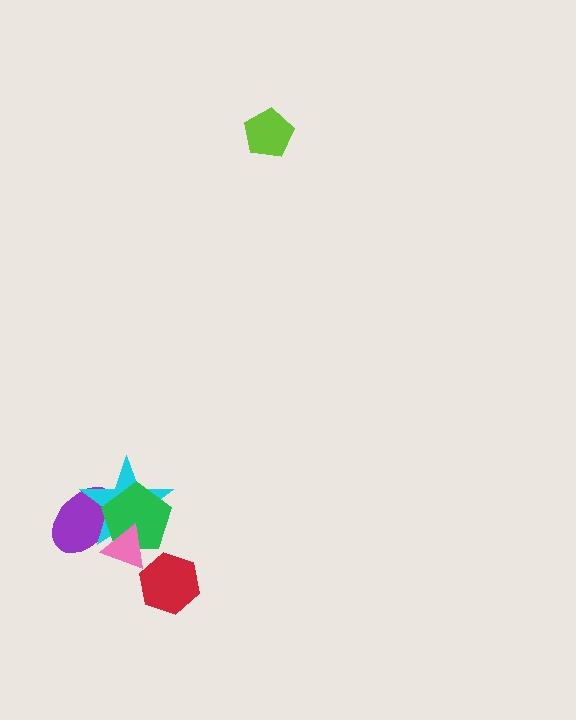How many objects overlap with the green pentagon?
3 objects overlap with the green pentagon.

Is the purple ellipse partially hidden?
Yes, it is partially covered by another shape.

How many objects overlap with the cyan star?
3 objects overlap with the cyan star.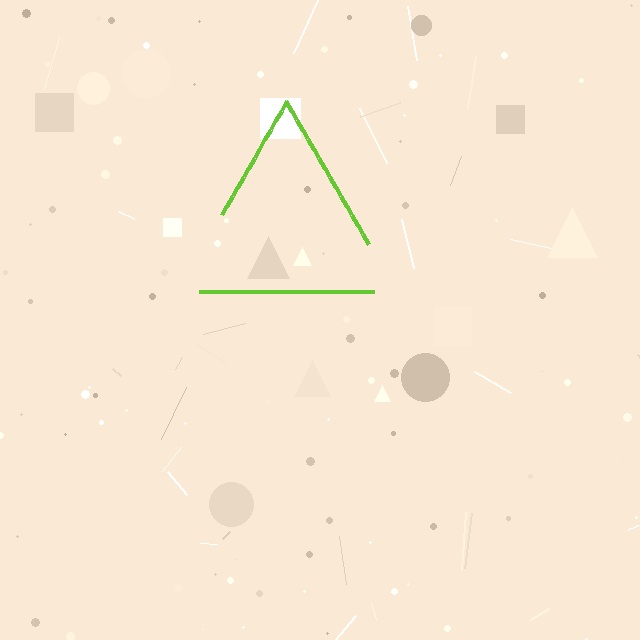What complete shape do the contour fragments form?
The contour fragments form a triangle.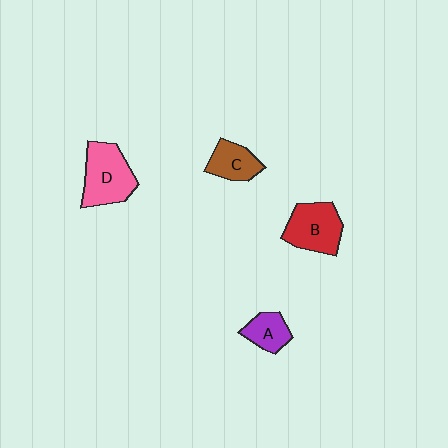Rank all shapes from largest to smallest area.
From largest to smallest: D (pink), B (red), C (brown), A (purple).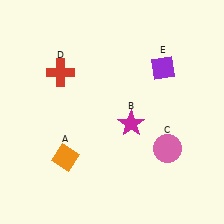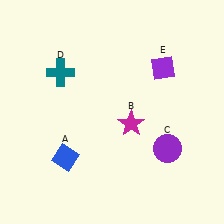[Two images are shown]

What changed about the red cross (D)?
In Image 1, D is red. In Image 2, it changed to teal.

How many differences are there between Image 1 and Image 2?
There are 3 differences between the two images.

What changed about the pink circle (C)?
In Image 1, C is pink. In Image 2, it changed to purple.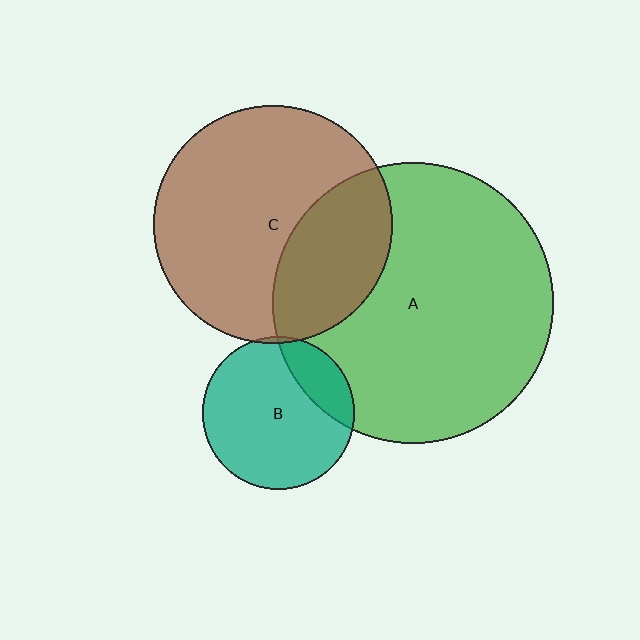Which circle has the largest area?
Circle A (green).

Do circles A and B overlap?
Yes.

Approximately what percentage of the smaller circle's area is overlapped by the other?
Approximately 20%.